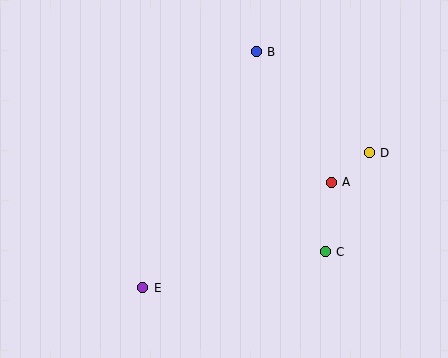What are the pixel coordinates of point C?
Point C is at (325, 252).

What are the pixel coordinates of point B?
Point B is at (256, 52).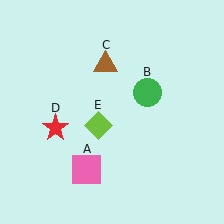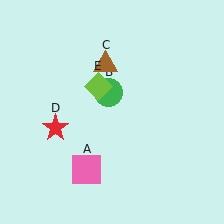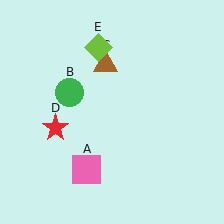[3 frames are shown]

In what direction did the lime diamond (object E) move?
The lime diamond (object E) moved up.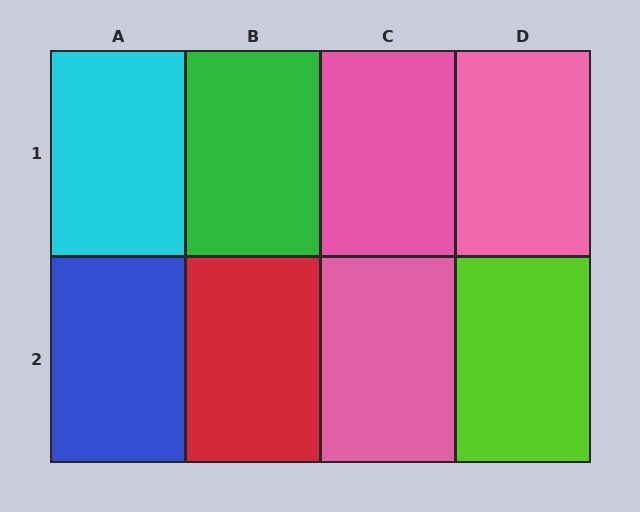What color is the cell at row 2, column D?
Lime.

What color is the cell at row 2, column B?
Red.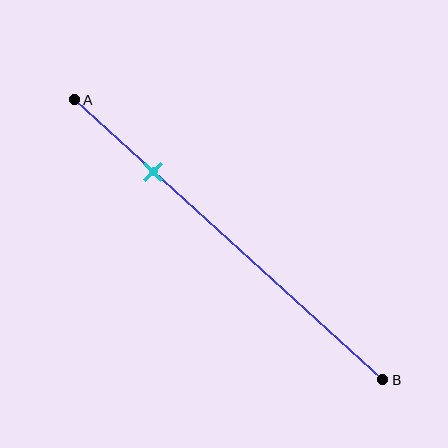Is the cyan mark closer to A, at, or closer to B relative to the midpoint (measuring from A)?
The cyan mark is closer to point A than the midpoint of segment AB.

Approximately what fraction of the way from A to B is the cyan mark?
The cyan mark is approximately 25% of the way from A to B.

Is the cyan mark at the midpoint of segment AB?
No, the mark is at about 25% from A, not at the 50% midpoint.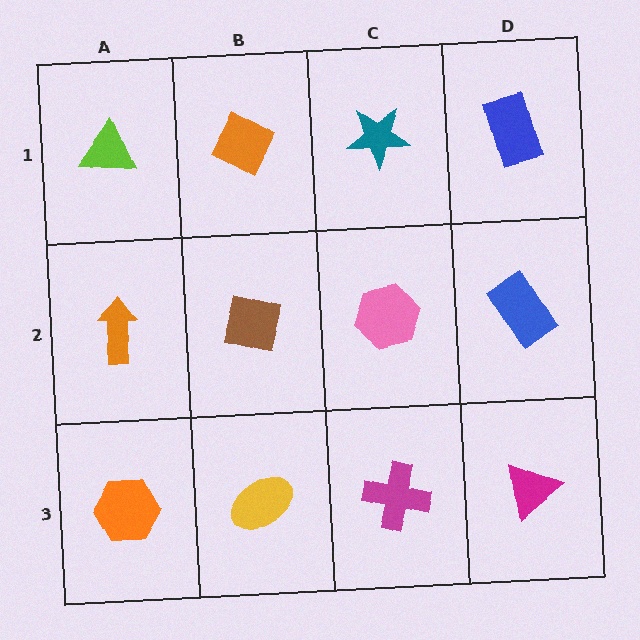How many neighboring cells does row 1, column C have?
3.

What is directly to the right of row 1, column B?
A teal star.